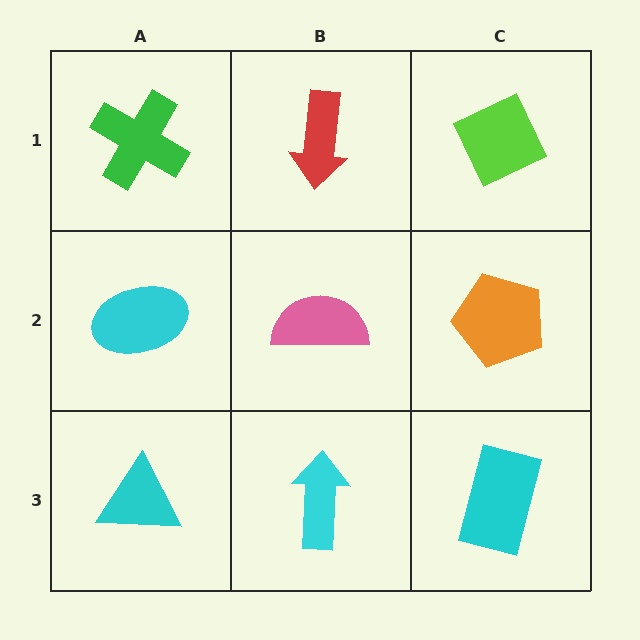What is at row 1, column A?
A green cross.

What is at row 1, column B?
A red arrow.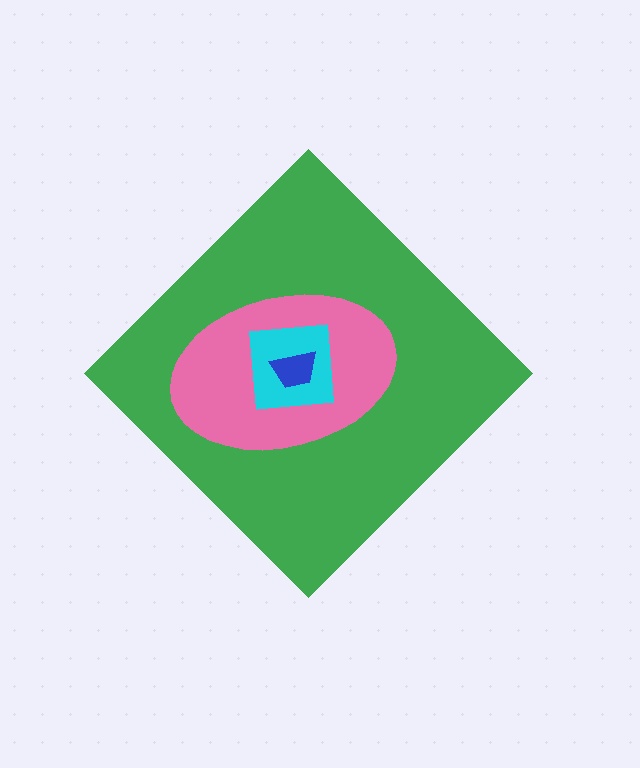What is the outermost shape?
The green diamond.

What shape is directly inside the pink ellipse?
The cyan square.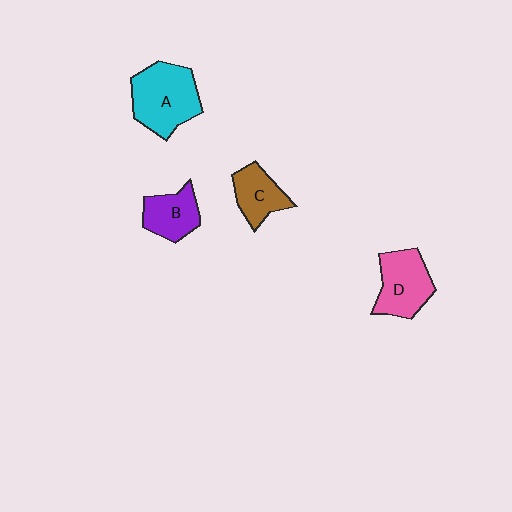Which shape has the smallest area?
Shape C (brown).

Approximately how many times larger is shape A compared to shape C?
Approximately 1.7 times.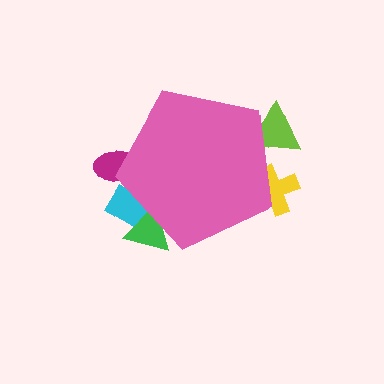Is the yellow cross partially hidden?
Yes, the yellow cross is partially hidden behind the pink pentagon.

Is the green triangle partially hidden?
Yes, the green triangle is partially hidden behind the pink pentagon.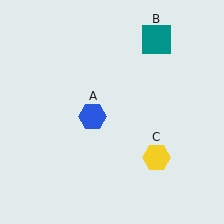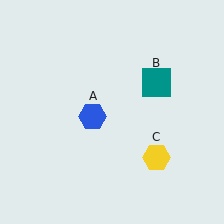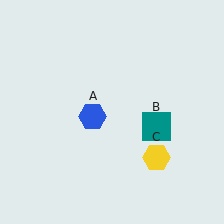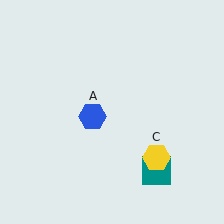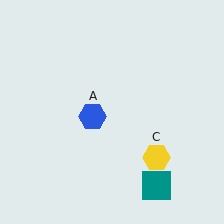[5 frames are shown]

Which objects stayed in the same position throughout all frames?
Blue hexagon (object A) and yellow hexagon (object C) remained stationary.